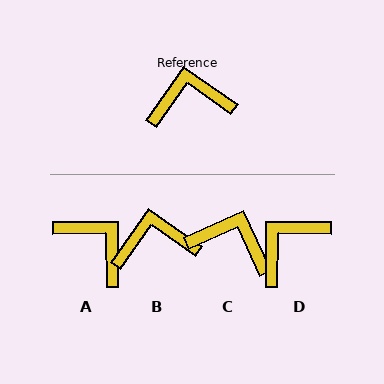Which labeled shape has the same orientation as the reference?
B.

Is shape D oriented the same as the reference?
No, it is off by about 35 degrees.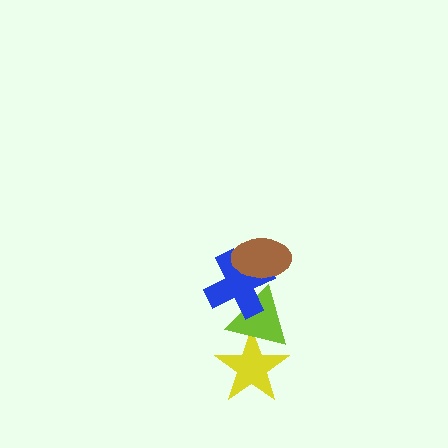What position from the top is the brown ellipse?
The brown ellipse is 1st from the top.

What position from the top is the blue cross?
The blue cross is 2nd from the top.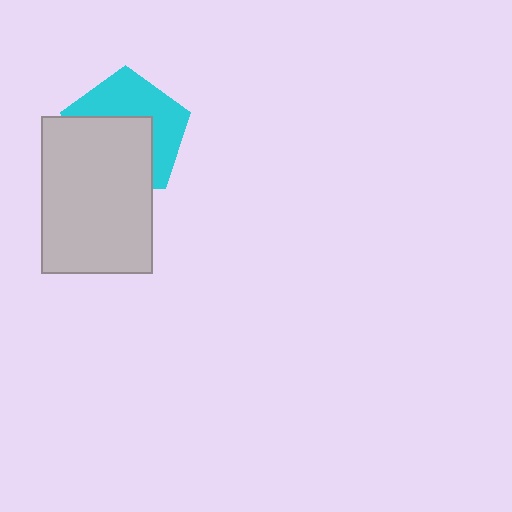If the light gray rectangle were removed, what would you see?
You would see the complete cyan pentagon.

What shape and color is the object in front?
The object in front is a light gray rectangle.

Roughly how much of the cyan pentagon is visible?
About half of it is visible (roughly 47%).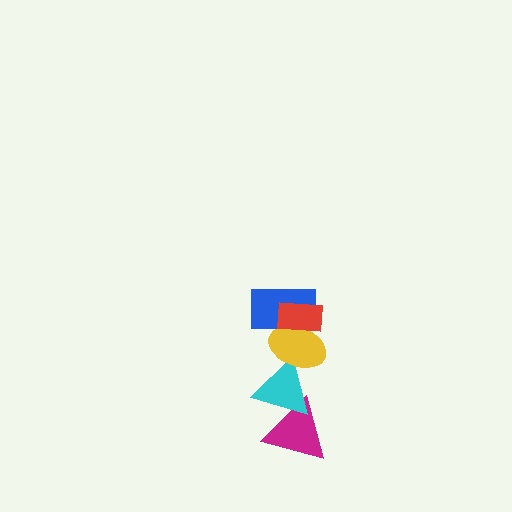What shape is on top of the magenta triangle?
The cyan triangle is on top of the magenta triangle.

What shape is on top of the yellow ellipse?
The blue rectangle is on top of the yellow ellipse.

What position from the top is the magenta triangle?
The magenta triangle is 5th from the top.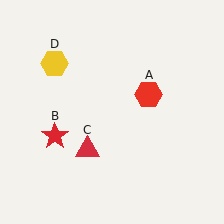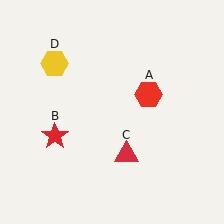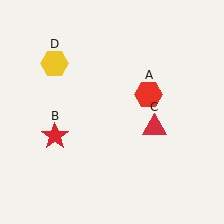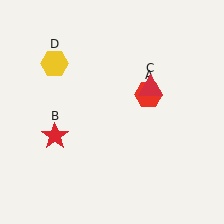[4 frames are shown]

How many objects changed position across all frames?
1 object changed position: red triangle (object C).